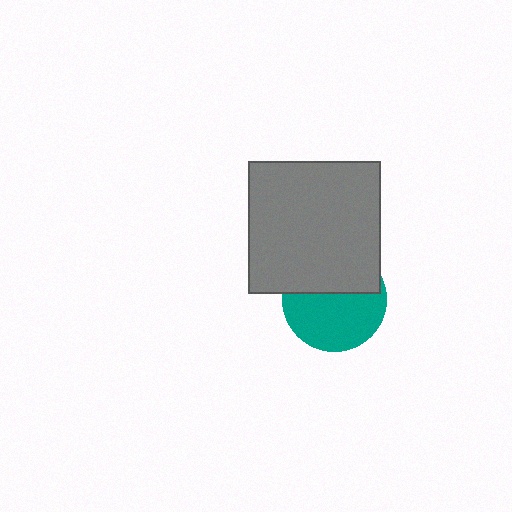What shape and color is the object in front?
The object in front is a gray square.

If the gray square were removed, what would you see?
You would see the complete teal circle.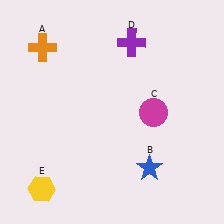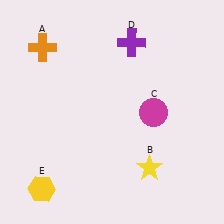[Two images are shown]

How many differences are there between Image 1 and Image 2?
There is 1 difference between the two images.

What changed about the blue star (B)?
In Image 1, B is blue. In Image 2, it changed to yellow.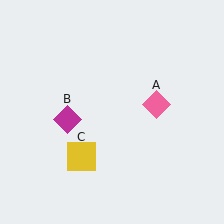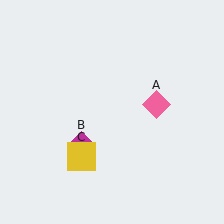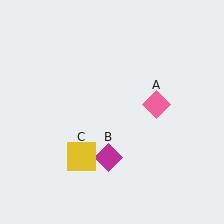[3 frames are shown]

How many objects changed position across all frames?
1 object changed position: magenta diamond (object B).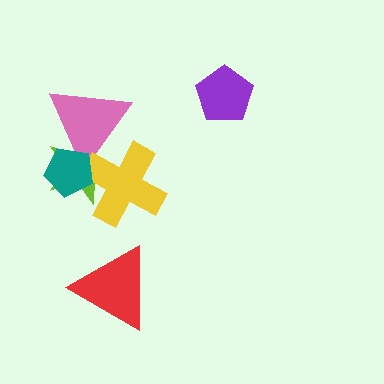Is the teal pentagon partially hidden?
No, no other shape covers it.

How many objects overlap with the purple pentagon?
0 objects overlap with the purple pentagon.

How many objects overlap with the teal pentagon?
3 objects overlap with the teal pentagon.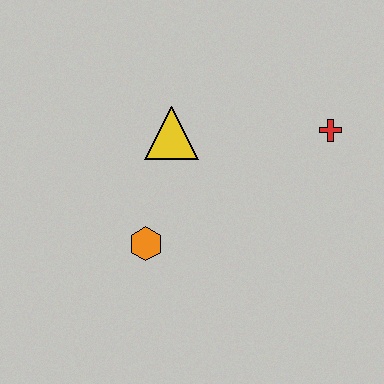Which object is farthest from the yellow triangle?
The red cross is farthest from the yellow triangle.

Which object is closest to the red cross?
The yellow triangle is closest to the red cross.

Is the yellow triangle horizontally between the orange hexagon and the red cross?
Yes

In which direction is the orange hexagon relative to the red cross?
The orange hexagon is to the left of the red cross.